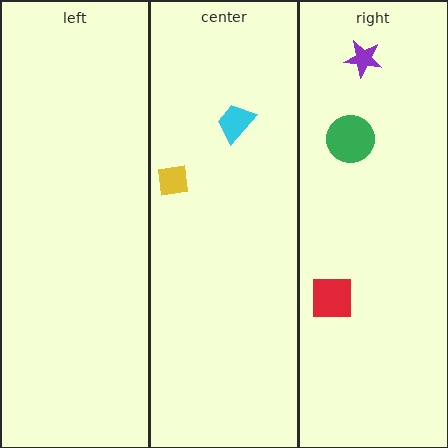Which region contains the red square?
The right region.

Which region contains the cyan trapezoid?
The center region.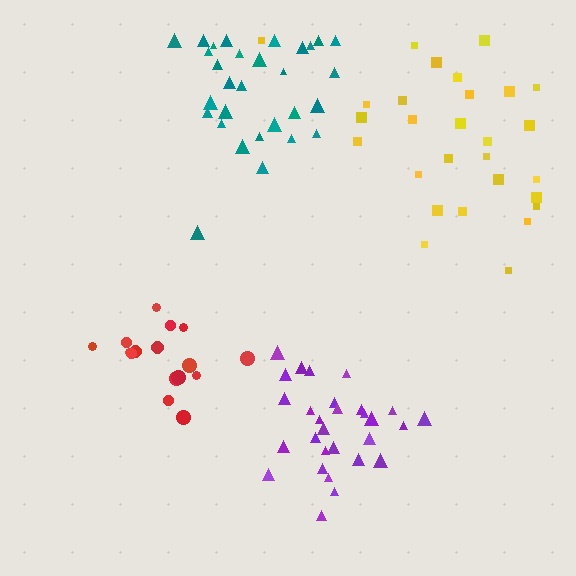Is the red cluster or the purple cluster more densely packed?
Red.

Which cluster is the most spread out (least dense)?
Yellow.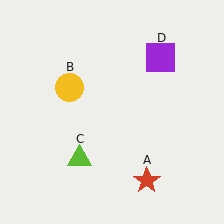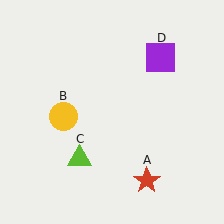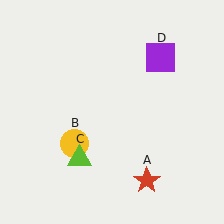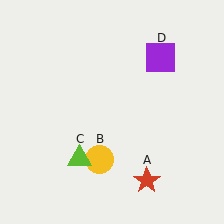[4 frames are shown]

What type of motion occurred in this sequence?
The yellow circle (object B) rotated counterclockwise around the center of the scene.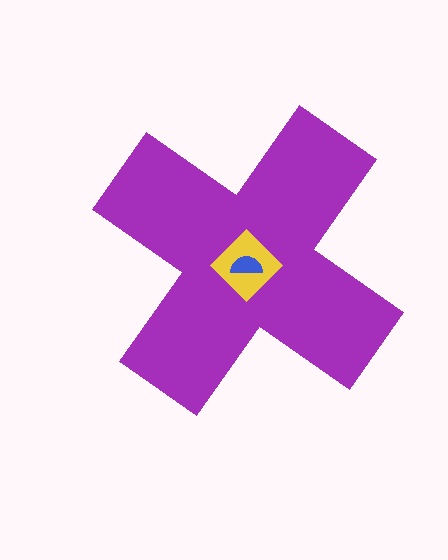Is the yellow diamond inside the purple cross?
Yes.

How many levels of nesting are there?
3.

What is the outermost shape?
The purple cross.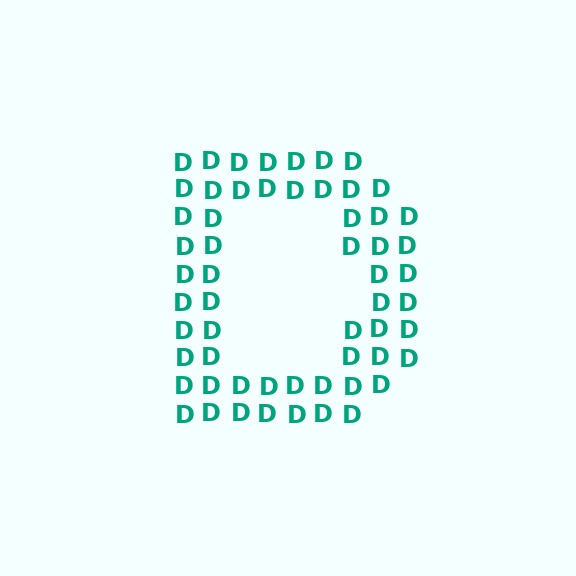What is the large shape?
The large shape is the letter D.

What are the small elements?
The small elements are letter D's.